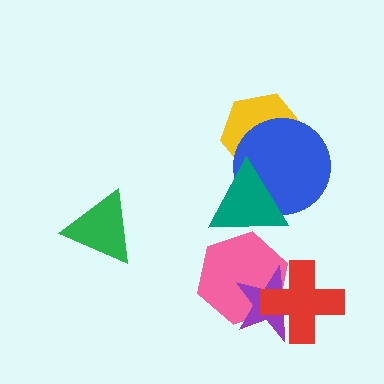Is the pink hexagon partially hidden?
Yes, it is partially covered by another shape.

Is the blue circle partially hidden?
Yes, it is partially covered by another shape.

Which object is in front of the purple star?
The red cross is in front of the purple star.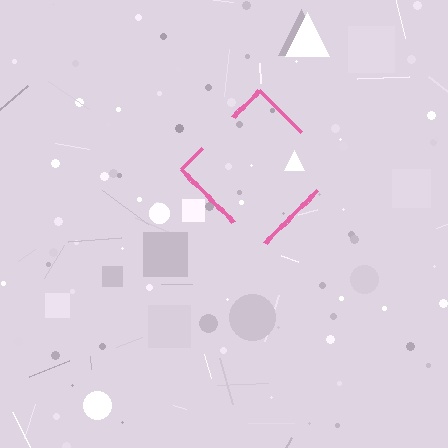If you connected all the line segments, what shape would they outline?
They would outline a diamond.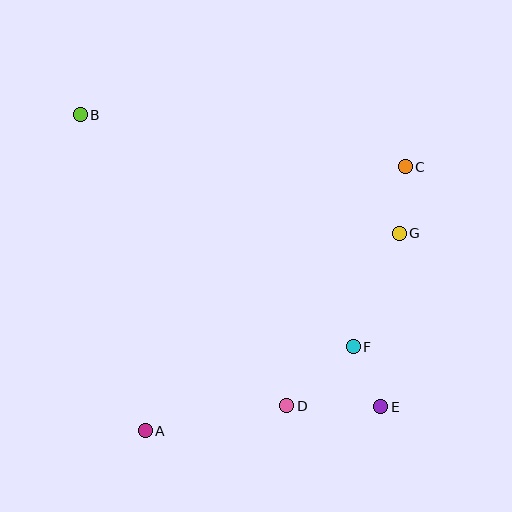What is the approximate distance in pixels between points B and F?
The distance between B and F is approximately 358 pixels.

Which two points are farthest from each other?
Points B and E are farthest from each other.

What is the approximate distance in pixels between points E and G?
The distance between E and G is approximately 175 pixels.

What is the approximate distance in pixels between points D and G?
The distance between D and G is approximately 206 pixels.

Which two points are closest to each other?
Points E and F are closest to each other.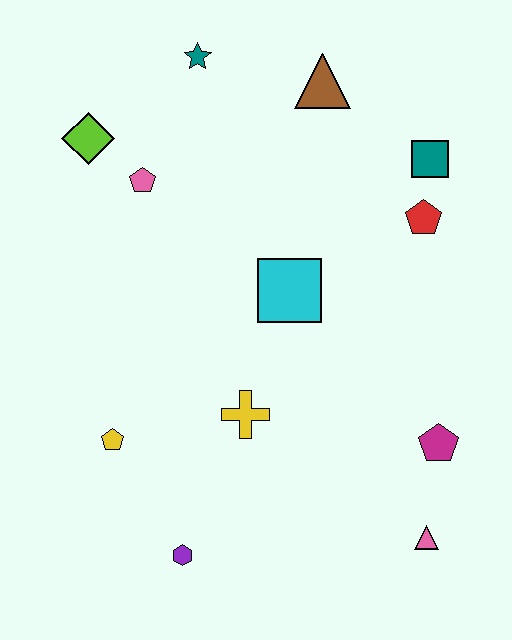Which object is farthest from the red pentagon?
The purple hexagon is farthest from the red pentagon.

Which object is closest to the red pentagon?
The teal square is closest to the red pentagon.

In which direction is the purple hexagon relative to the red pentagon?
The purple hexagon is below the red pentagon.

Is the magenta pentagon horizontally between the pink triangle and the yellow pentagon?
No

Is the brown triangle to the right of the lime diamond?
Yes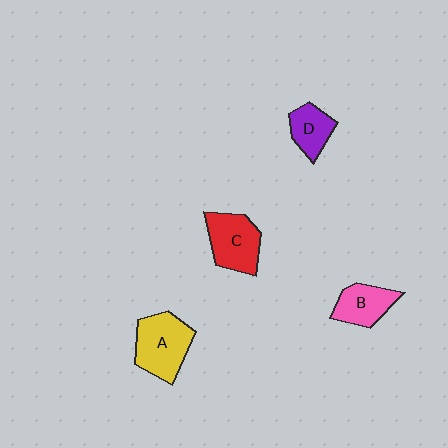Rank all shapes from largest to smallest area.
From largest to smallest: A (yellow), C (red), B (pink), D (purple).